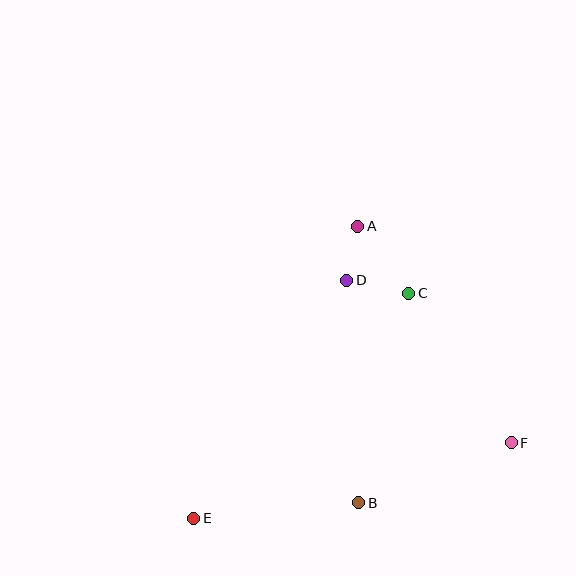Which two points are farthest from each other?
Points A and E are farthest from each other.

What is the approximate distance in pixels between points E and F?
The distance between E and F is approximately 326 pixels.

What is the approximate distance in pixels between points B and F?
The distance between B and F is approximately 164 pixels.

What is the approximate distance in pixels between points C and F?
The distance between C and F is approximately 181 pixels.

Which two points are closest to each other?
Points A and D are closest to each other.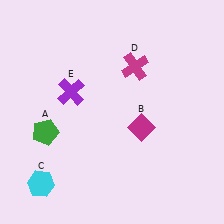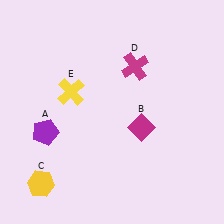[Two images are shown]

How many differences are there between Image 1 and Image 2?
There are 3 differences between the two images.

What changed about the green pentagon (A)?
In Image 1, A is green. In Image 2, it changed to purple.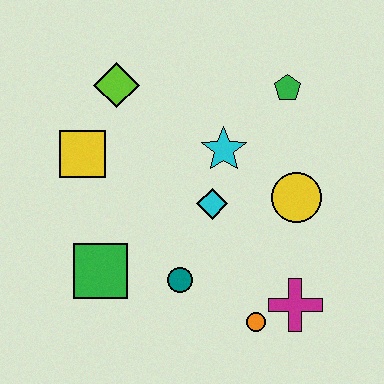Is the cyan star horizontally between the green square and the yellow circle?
Yes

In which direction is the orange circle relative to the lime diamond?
The orange circle is below the lime diamond.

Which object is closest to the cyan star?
The cyan diamond is closest to the cyan star.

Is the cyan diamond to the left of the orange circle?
Yes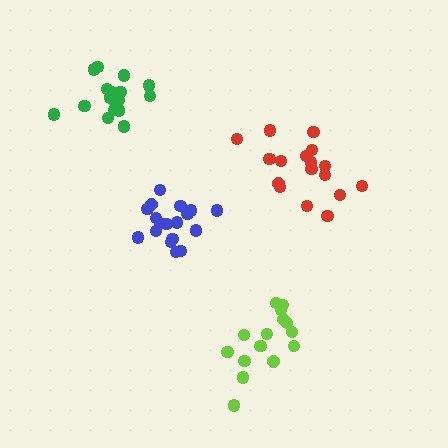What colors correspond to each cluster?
The clusters are colored: lime, red, blue, green.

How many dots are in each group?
Group 1: 15 dots, Group 2: 17 dots, Group 3: 18 dots, Group 4: 18 dots (68 total).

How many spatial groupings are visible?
There are 4 spatial groupings.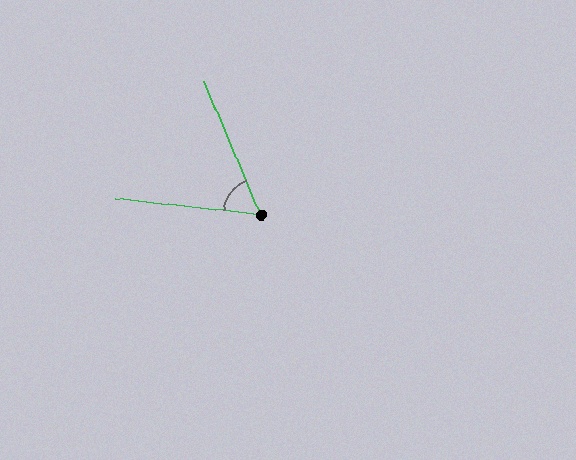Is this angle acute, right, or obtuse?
It is acute.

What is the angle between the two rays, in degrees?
Approximately 61 degrees.